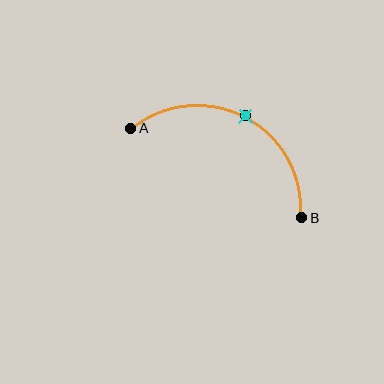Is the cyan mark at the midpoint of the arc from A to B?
Yes. The cyan mark lies on the arc at equal arc-length from both A and B — it is the arc midpoint.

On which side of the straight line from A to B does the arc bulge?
The arc bulges above the straight line connecting A and B.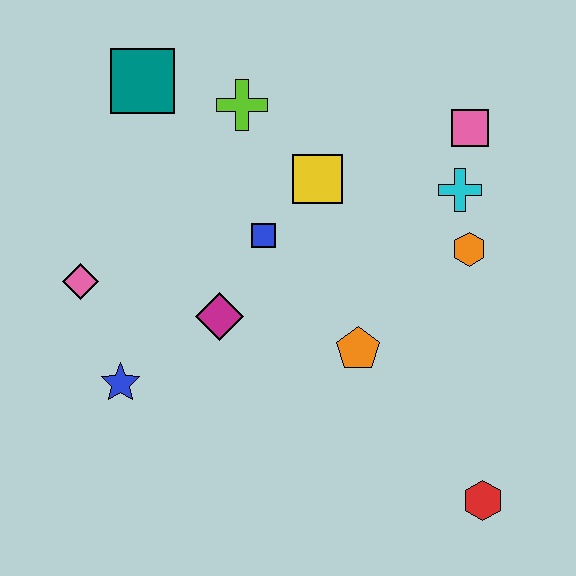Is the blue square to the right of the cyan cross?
No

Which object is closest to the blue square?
The yellow square is closest to the blue square.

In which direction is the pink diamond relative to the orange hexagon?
The pink diamond is to the left of the orange hexagon.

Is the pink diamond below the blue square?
Yes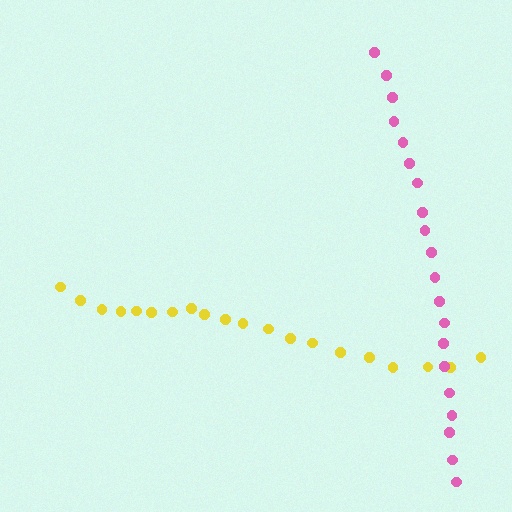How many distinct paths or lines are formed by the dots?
There are 2 distinct paths.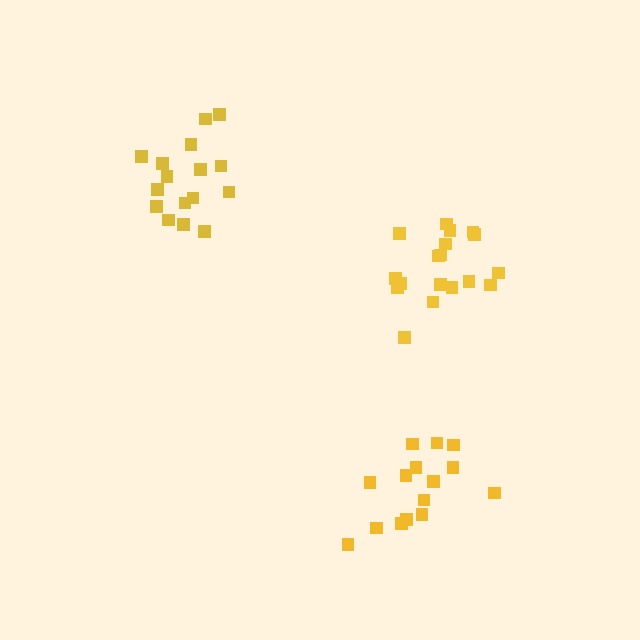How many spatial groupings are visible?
There are 3 spatial groupings.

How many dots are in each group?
Group 1: 16 dots, Group 2: 18 dots, Group 3: 15 dots (49 total).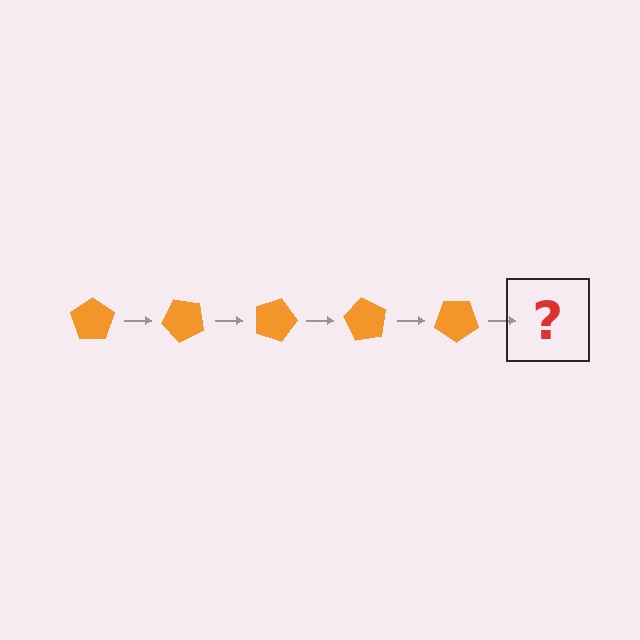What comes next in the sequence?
The next element should be an orange pentagon rotated 225 degrees.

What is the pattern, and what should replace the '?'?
The pattern is that the pentagon rotates 45 degrees each step. The '?' should be an orange pentagon rotated 225 degrees.